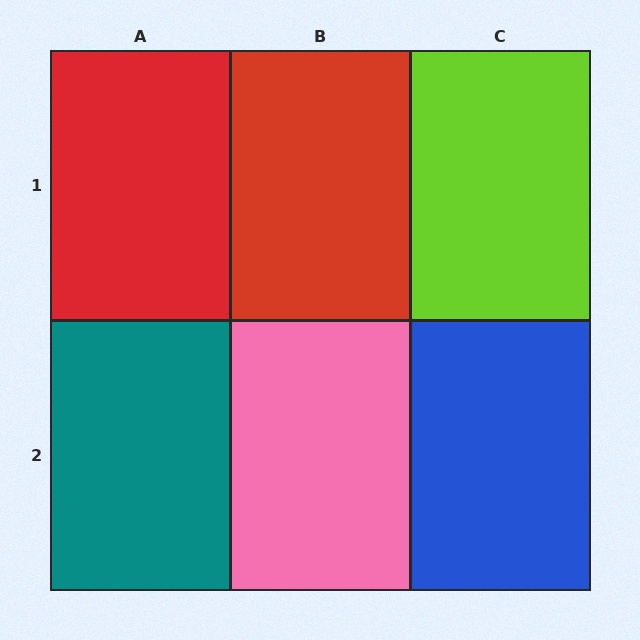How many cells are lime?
1 cell is lime.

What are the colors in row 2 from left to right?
Teal, pink, blue.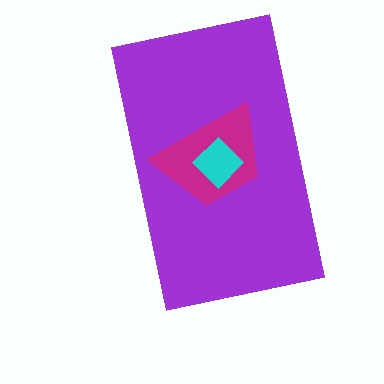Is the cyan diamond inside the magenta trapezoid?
Yes.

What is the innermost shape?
The cyan diamond.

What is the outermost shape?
The purple rectangle.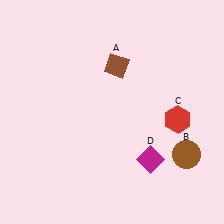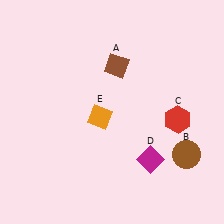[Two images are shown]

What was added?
An orange diamond (E) was added in Image 2.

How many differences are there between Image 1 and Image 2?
There is 1 difference between the two images.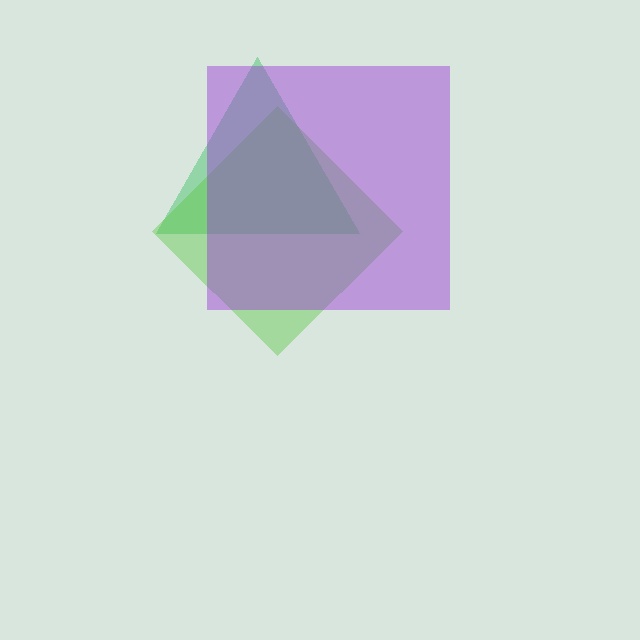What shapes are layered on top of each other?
The layered shapes are: a green triangle, a lime diamond, a purple square.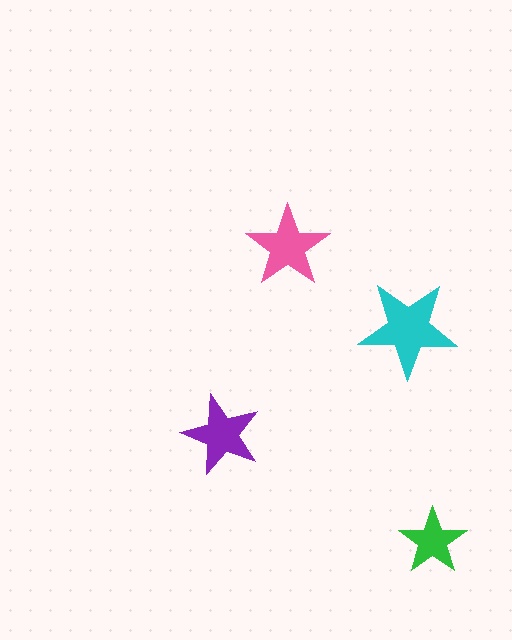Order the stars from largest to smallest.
the cyan one, the pink one, the purple one, the green one.